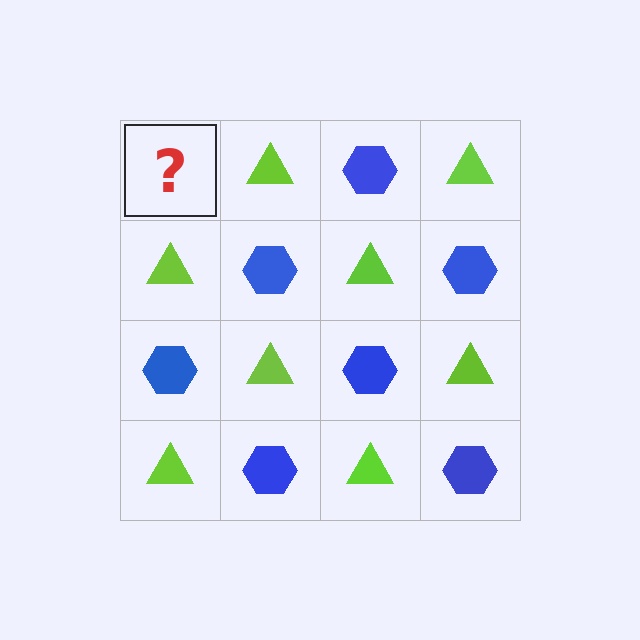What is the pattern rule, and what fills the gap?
The rule is that it alternates blue hexagon and lime triangle in a checkerboard pattern. The gap should be filled with a blue hexagon.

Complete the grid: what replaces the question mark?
The question mark should be replaced with a blue hexagon.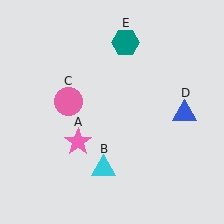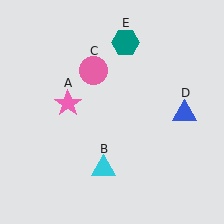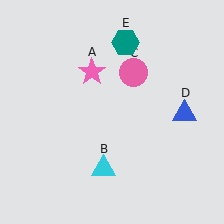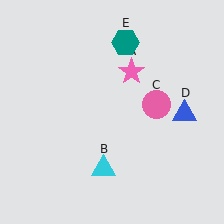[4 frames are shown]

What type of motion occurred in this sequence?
The pink star (object A), pink circle (object C) rotated clockwise around the center of the scene.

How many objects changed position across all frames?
2 objects changed position: pink star (object A), pink circle (object C).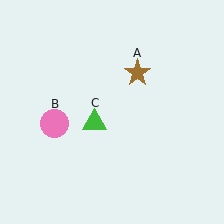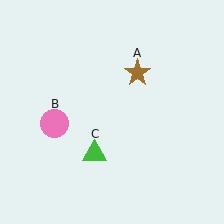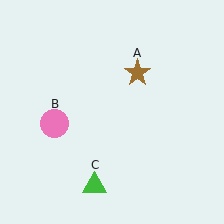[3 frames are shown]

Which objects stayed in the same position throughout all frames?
Brown star (object A) and pink circle (object B) remained stationary.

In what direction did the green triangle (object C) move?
The green triangle (object C) moved down.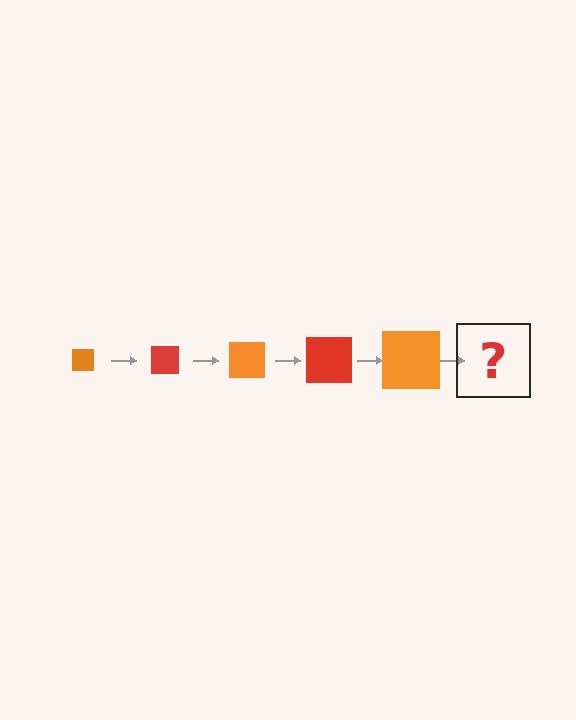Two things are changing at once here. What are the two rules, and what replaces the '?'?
The two rules are that the square grows larger each step and the color cycles through orange and red. The '?' should be a red square, larger than the previous one.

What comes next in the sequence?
The next element should be a red square, larger than the previous one.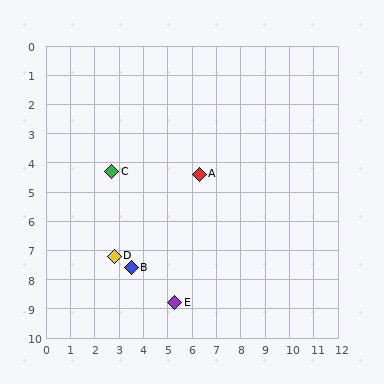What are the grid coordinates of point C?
Point C is at approximately (2.7, 4.3).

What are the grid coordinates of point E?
Point E is at approximately (5.3, 8.8).